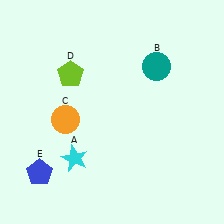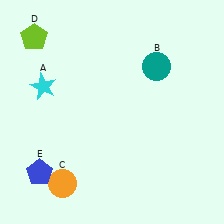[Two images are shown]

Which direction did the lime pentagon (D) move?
The lime pentagon (D) moved up.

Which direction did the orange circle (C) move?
The orange circle (C) moved down.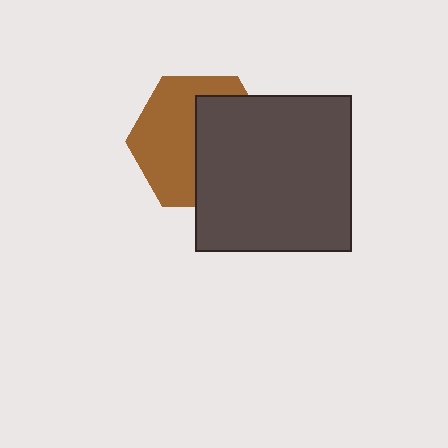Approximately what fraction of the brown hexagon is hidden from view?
Roughly 48% of the brown hexagon is hidden behind the dark gray square.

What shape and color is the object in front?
The object in front is a dark gray square.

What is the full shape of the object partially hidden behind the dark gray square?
The partially hidden object is a brown hexagon.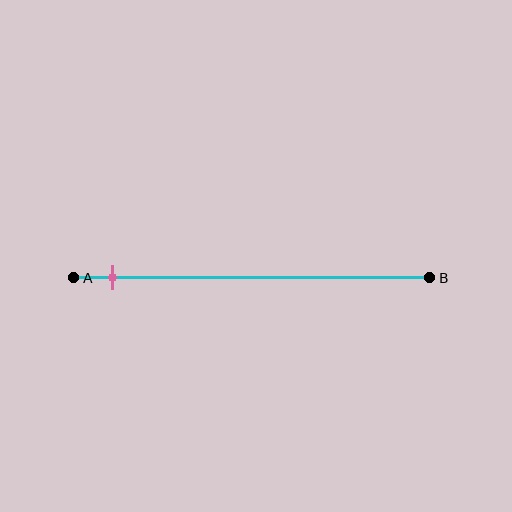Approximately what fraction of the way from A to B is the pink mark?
The pink mark is approximately 10% of the way from A to B.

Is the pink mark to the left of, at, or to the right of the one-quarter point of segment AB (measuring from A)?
The pink mark is to the left of the one-quarter point of segment AB.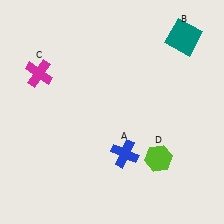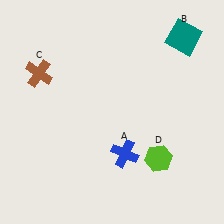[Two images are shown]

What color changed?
The cross (C) changed from magenta in Image 1 to brown in Image 2.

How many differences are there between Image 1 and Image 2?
There is 1 difference between the two images.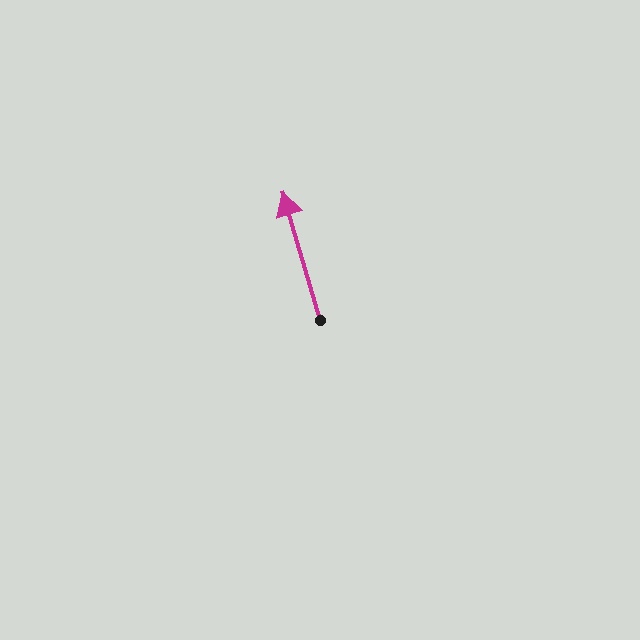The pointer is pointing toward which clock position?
Roughly 11 o'clock.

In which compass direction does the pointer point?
North.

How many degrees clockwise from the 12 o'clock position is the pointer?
Approximately 344 degrees.